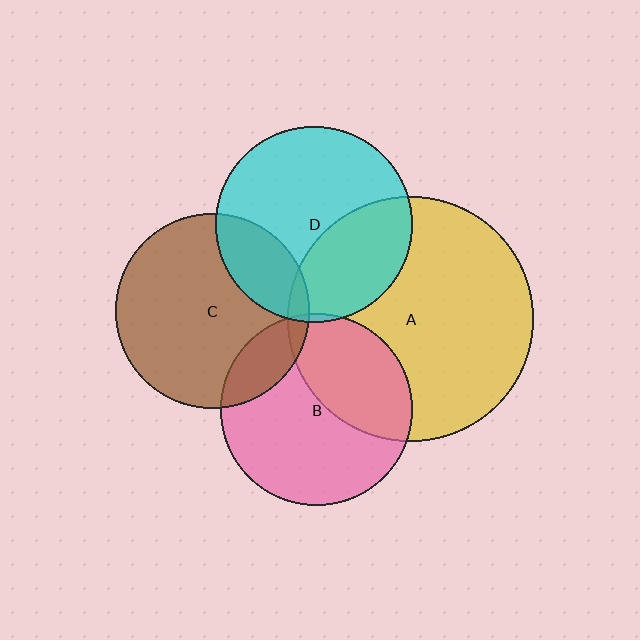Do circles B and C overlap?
Yes.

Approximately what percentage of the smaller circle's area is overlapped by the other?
Approximately 15%.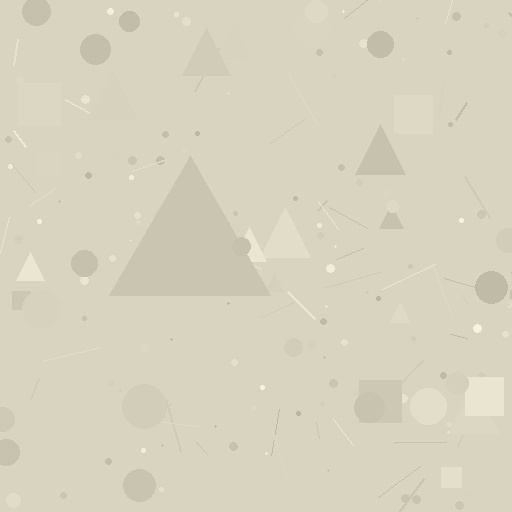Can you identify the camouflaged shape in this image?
The camouflaged shape is a triangle.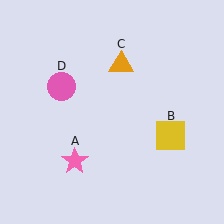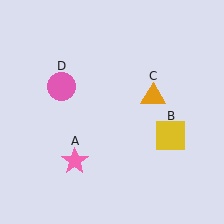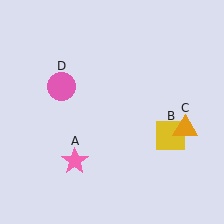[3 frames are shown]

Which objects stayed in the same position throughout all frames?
Pink star (object A) and yellow square (object B) and pink circle (object D) remained stationary.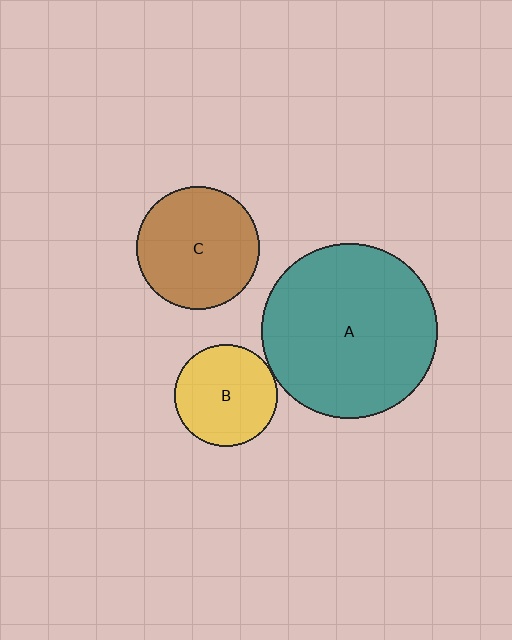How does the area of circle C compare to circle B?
Approximately 1.5 times.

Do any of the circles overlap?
No, none of the circles overlap.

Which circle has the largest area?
Circle A (teal).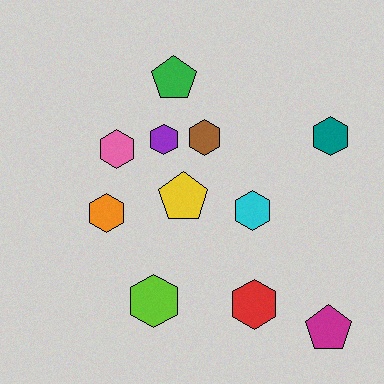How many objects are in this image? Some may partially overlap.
There are 11 objects.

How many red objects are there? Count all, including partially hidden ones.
There is 1 red object.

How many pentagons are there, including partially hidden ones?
There are 3 pentagons.